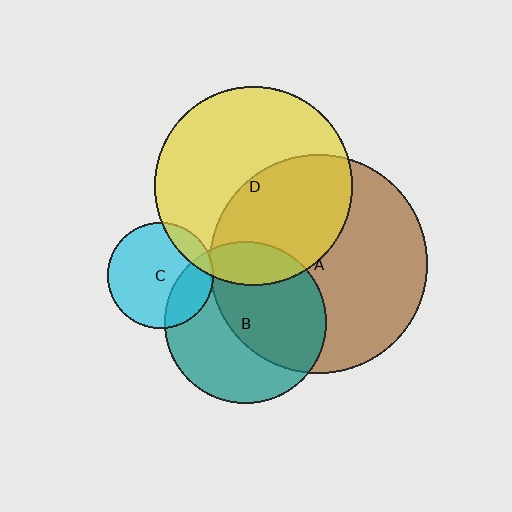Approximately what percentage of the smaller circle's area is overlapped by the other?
Approximately 15%.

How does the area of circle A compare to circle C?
Approximately 4.2 times.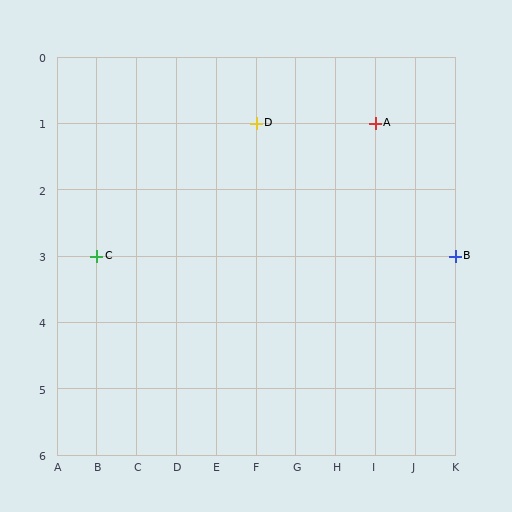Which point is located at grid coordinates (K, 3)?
Point B is at (K, 3).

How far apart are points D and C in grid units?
Points D and C are 4 columns and 2 rows apart (about 4.5 grid units diagonally).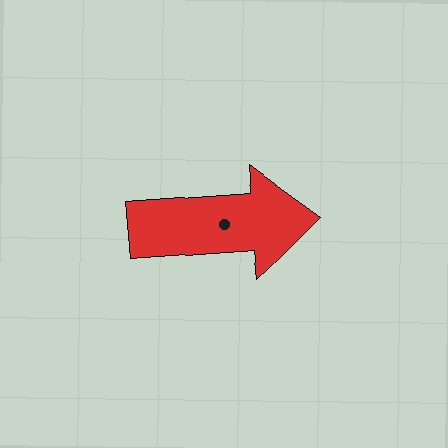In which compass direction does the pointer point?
East.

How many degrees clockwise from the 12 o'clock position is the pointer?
Approximately 86 degrees.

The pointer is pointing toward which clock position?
Roughly 3 o'clock.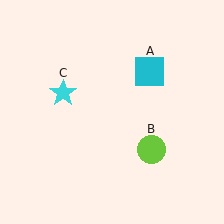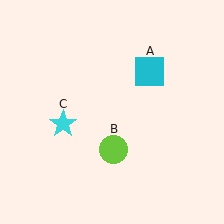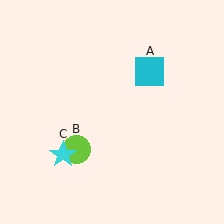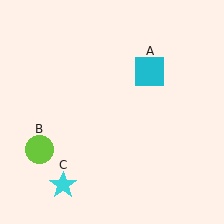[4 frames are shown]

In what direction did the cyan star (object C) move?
The cyan star (object C) moved down.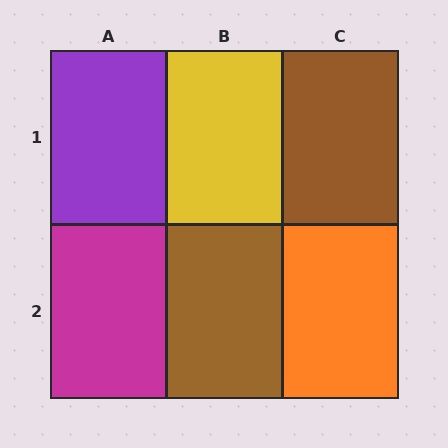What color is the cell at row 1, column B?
Yellow.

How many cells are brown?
2 cells are brown.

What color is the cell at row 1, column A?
Purple.